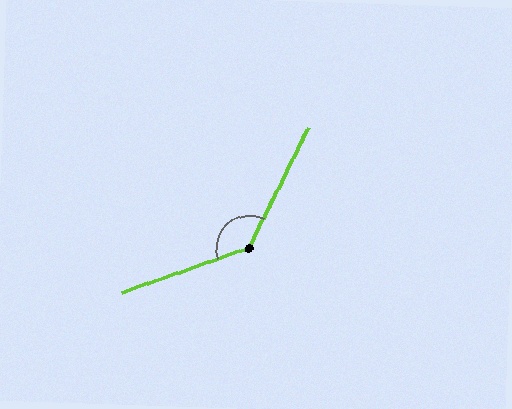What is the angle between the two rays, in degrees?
Approximately 136 degrees.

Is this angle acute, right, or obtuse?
It is obtuse.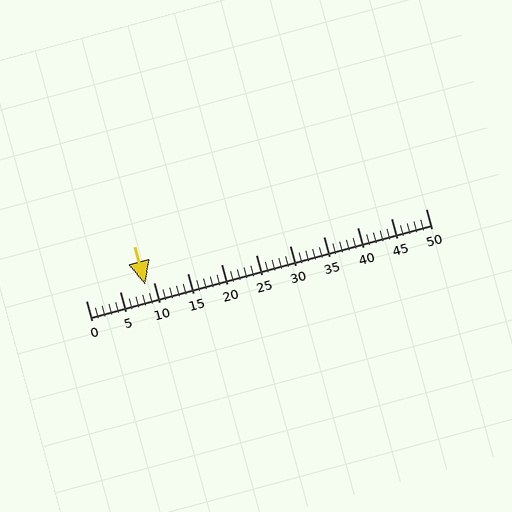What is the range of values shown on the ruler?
The ruler shows values from 0 to 50.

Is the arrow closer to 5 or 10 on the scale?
The arrow is closer to 10.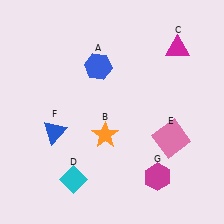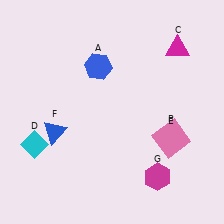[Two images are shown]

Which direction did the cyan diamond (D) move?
The cyan diamond (D) moved left.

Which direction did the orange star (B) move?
The orange star (B) moved right.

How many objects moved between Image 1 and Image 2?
2 objects moved between the two images.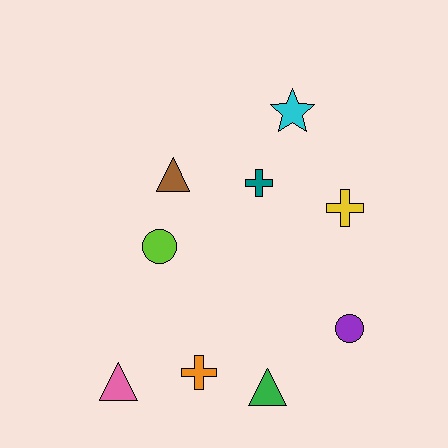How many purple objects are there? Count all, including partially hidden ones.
There is 1 purple object.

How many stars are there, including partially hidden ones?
There is 1 star.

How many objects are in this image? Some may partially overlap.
There are 9 objects.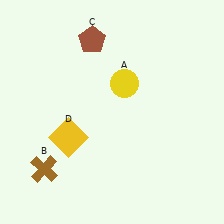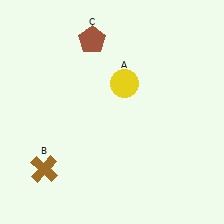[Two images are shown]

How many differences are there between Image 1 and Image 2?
There is 1 difference between the two images.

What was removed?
The yellow square (D) was removed in Image 2.